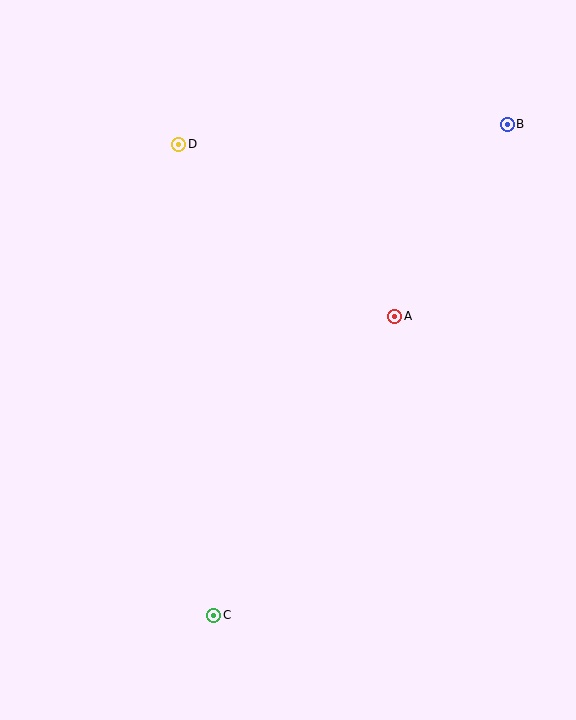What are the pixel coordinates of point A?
Point A is at (395, 316).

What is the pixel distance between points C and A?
The distance between C and A is 350 pixels.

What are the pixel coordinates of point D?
Point D is at (179, 144).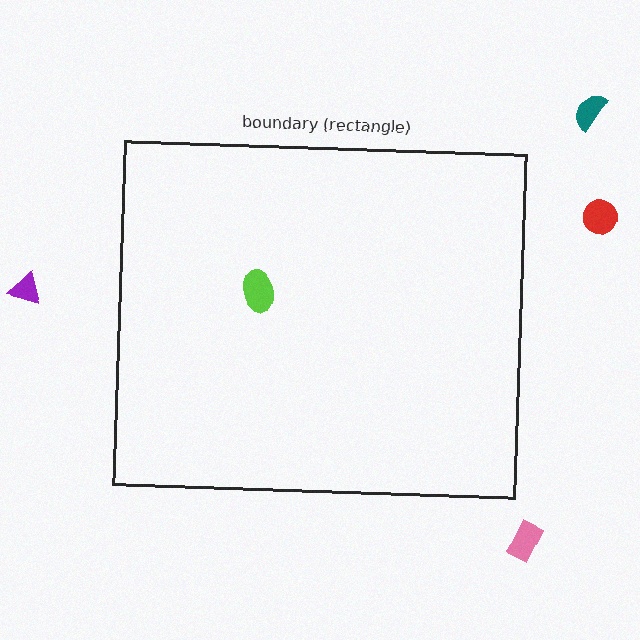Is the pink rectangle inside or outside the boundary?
Outside.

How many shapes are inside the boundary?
1 inside, 4 outside.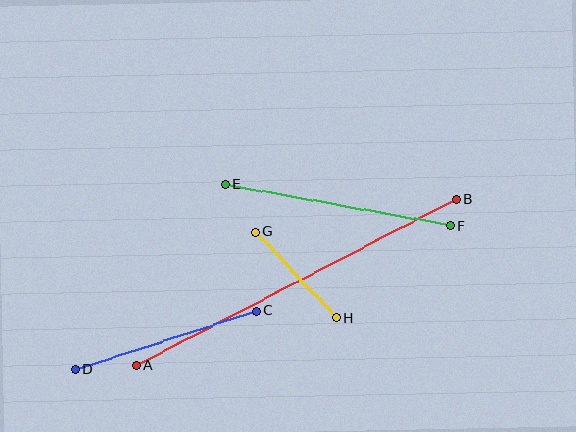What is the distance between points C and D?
The distance is approximately 190 pixels.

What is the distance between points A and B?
The distance is approximately 361 pixels.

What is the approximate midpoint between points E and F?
The midpoint is at approximately (338, 205) pixels.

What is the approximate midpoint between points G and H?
The midpoint is at approximately (296, 275) pixels.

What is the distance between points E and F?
The distance is approximately 229 pixels.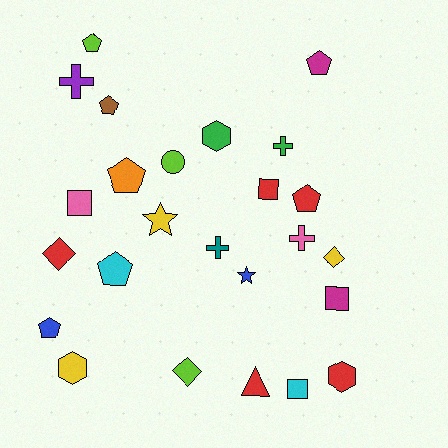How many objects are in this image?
There are 25 objects.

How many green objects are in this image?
There are 2 green objects.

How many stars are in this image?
There are 2 stars.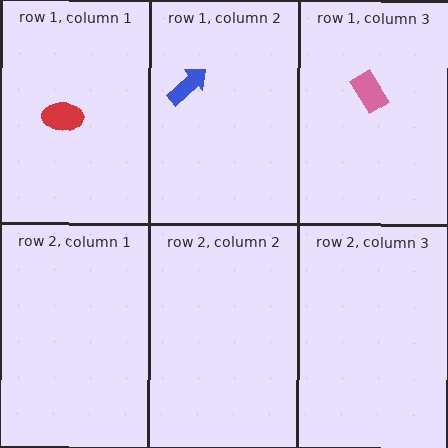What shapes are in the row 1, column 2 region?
The blue arrow.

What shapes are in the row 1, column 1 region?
The red ellipse.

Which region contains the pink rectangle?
The row 1, column 3 region.